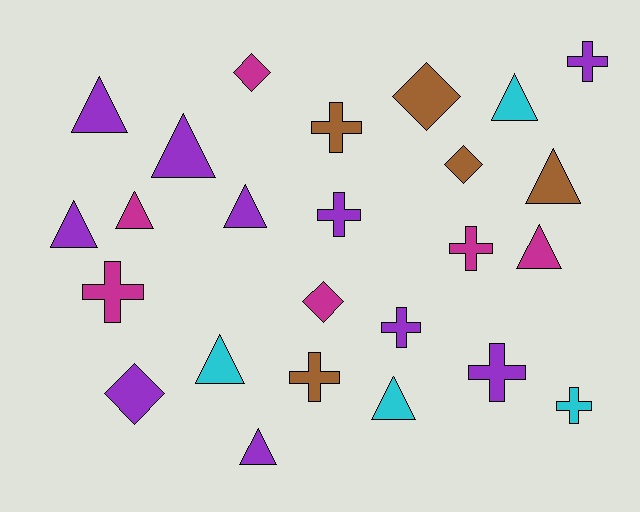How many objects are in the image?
There are 25 objects.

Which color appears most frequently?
Purple, with 10 objects.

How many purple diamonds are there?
There is 1 purple diamond.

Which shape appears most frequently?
Triangle, with 11 objects.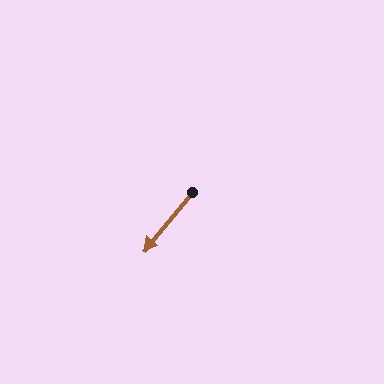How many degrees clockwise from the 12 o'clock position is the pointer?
Approximately 219 degrees.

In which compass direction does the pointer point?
Southwest.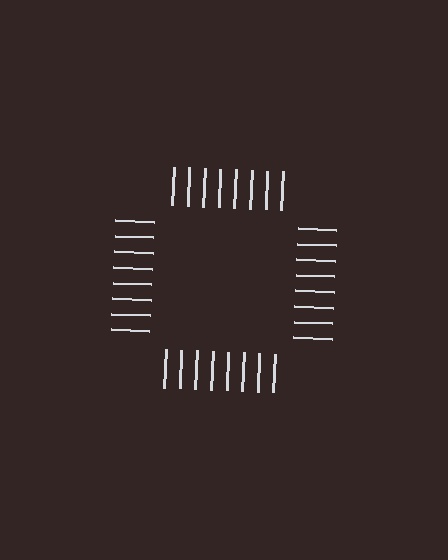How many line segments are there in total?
32 — 8 along each of the 4 edges.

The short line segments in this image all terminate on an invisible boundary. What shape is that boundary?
An illusory square — the line segments terminate on its edges but no continuous stroke is drawn.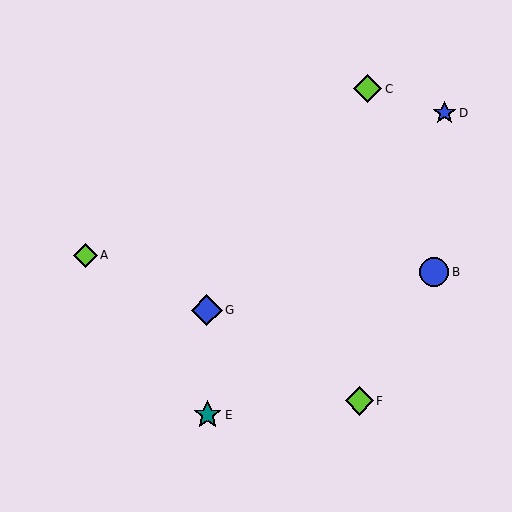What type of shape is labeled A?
Shape A is a lime diamond.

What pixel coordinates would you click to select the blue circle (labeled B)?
Click at (434, 272) to select the blue circle B.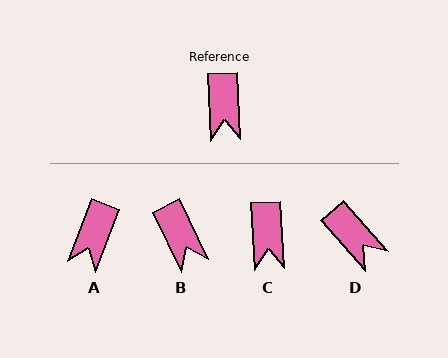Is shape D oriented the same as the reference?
No, it is off by about 38 degrees.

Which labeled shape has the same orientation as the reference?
C.